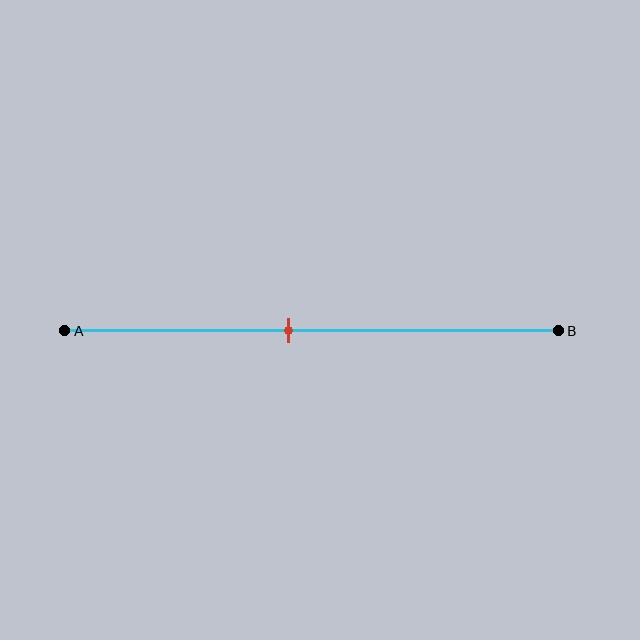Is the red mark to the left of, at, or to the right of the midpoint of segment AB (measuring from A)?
The red mark is to the left of the midpoint of segment AB.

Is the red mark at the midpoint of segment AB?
No, the mark is at about 45% from A, not at the 50% midpoint.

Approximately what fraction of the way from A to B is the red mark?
The red mark is approximately 45% of the way from A to B.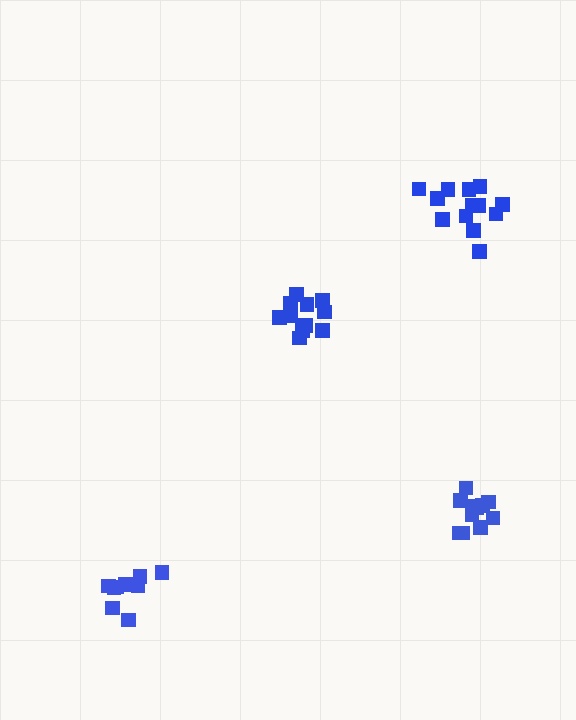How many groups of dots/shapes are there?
There are 4 groups.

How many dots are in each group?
Group 1: 11 dots, Group 2: 13 dots, Group 3: 11 dots, Group 4: 9 dots (44 total).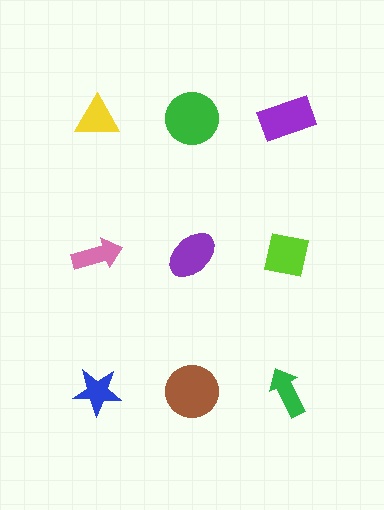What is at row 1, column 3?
A purple rectangle.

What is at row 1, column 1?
A yellow triangle.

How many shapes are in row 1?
3 shapes.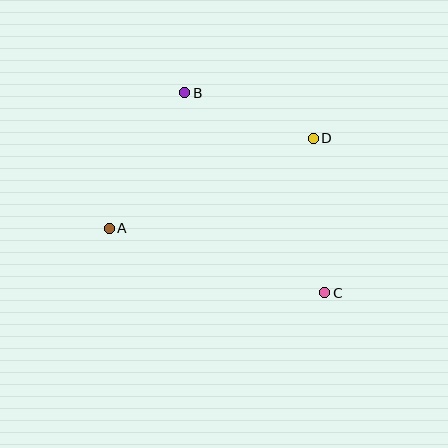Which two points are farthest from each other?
Points B and C are farthest from each other.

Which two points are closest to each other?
Points B and D are closest to each other.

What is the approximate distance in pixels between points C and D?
The distance between C and D is approximately 155 pixels.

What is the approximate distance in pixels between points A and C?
The distance between A and C is approximately 225 pixels.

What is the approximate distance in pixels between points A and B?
The distance between A and B is approximately 155 pixels.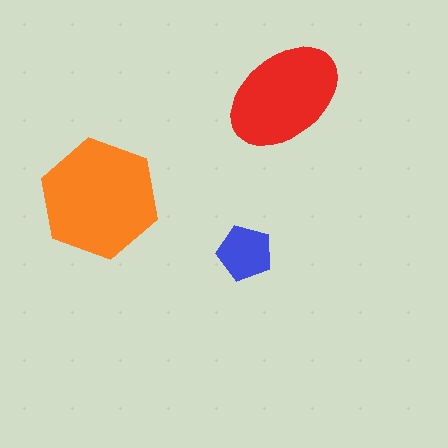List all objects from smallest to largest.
The blue pentagon, the red ellipse, the orange hexagon.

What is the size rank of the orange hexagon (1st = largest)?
1st.